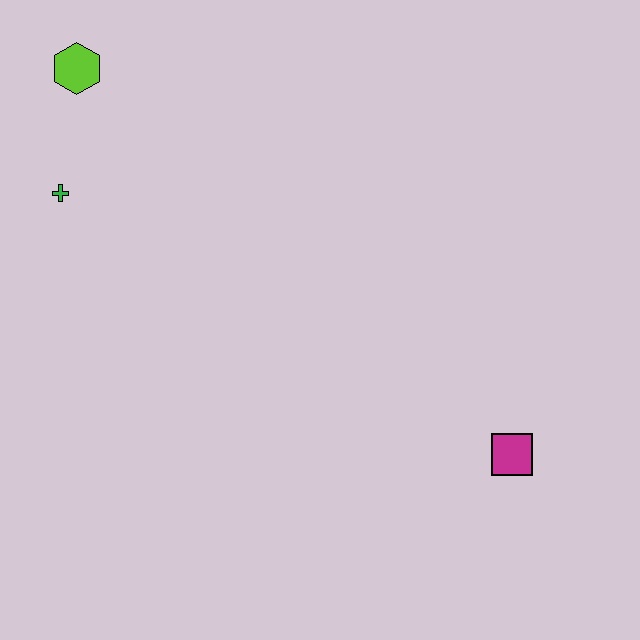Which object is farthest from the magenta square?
The lime hexagon is farthest from the magenta square.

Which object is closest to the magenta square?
The green cross is closest to the magenta square.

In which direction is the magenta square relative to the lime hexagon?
The magenta square is to the right of the lime hexagon.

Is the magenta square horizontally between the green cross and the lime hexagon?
No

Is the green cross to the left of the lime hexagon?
Yes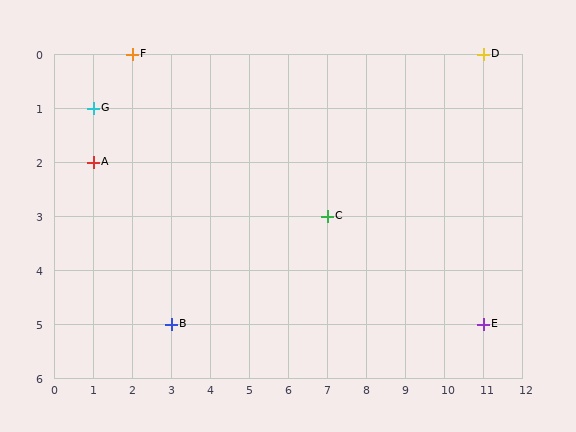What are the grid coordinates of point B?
Point B is at grid coordinates (3, 5).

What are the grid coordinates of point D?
Point D is at grid coordinates (11, 0).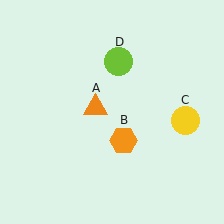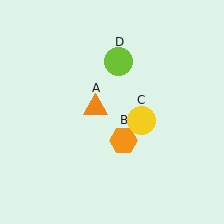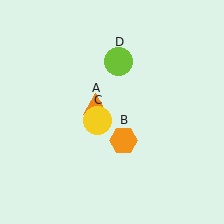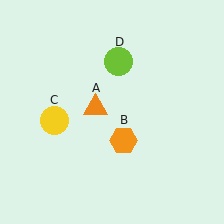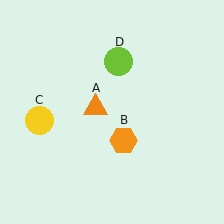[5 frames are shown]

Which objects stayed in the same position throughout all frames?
Orange triangle (object A) and orange hexagon (object B) and lime circle (object D) remained stationary.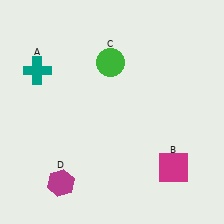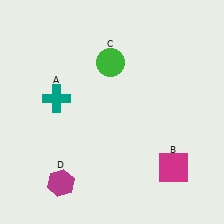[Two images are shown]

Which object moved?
The teal cross (A) moved down.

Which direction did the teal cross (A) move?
The teal cross (A) moved down.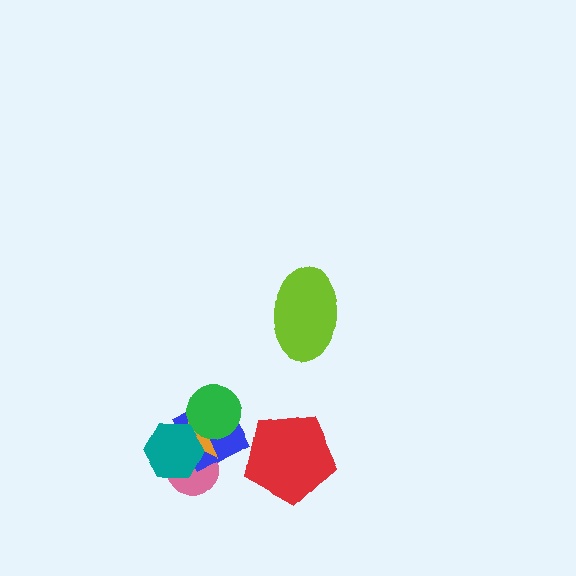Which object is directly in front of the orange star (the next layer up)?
The green circle is directly in front of the orange star.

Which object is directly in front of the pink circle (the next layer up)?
The blue diamond is directly in front of the pink circle.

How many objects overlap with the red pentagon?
0 objects overlap with the red pentagon.